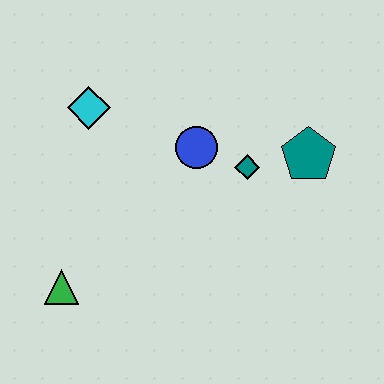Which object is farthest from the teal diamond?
The green triangle is farthest from the teal diamond.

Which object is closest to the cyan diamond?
The blue circle is closest to the cyan diamond.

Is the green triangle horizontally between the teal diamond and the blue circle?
No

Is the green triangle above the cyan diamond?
No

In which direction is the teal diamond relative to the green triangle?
The teal diamond is to the right of the green triangle.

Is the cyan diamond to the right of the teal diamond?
No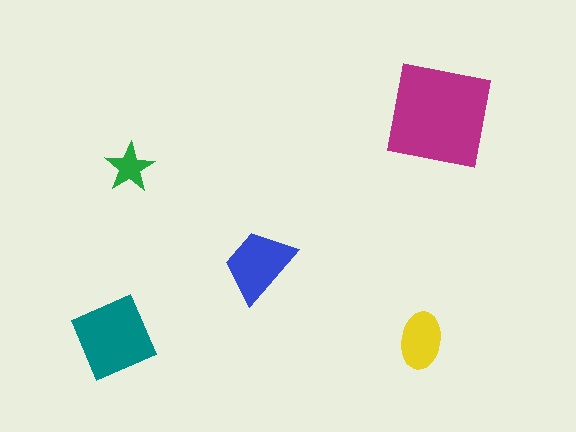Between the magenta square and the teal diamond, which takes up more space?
The magenta square.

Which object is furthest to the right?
The magenta square is rightmost.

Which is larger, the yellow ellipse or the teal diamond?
The teal diamond.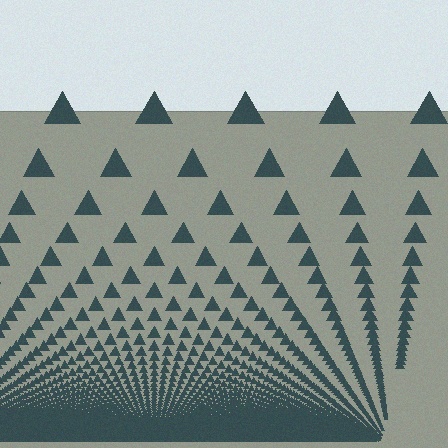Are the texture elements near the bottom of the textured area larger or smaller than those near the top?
Smaller. The gradient is inverted — elements near the bottom are smaller and denser.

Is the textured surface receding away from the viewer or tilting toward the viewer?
The surface appears to tilt toward the viewer. Texture elements get larger and sparser toward the top.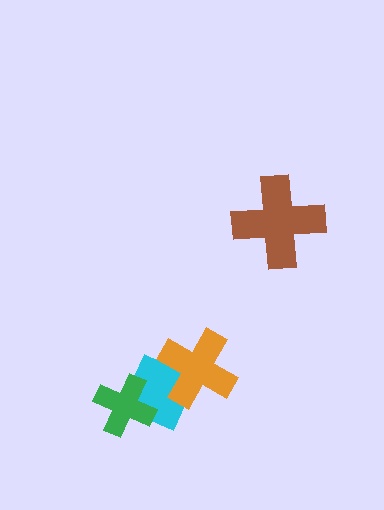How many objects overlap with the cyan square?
2 objects overlap with the cyan square.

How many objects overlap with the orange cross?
1 object overlaps with the orange cross.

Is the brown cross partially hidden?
No, no other shape covers it.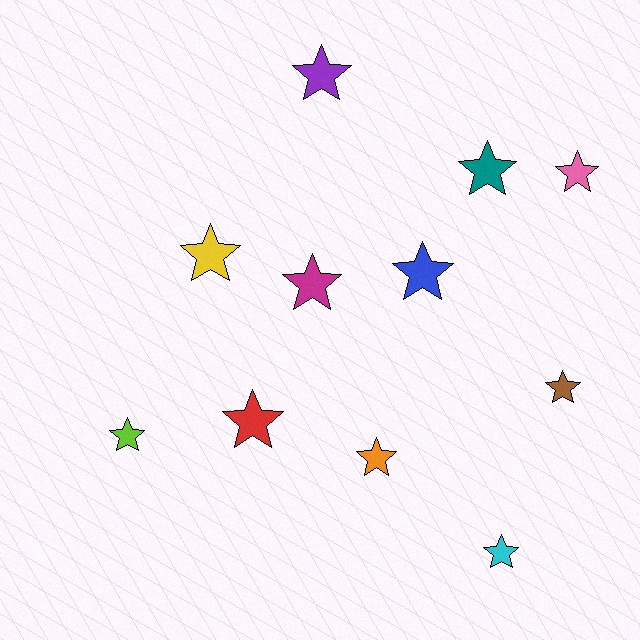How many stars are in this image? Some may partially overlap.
There are 11 stars.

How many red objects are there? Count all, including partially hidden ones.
There is 1 red object.